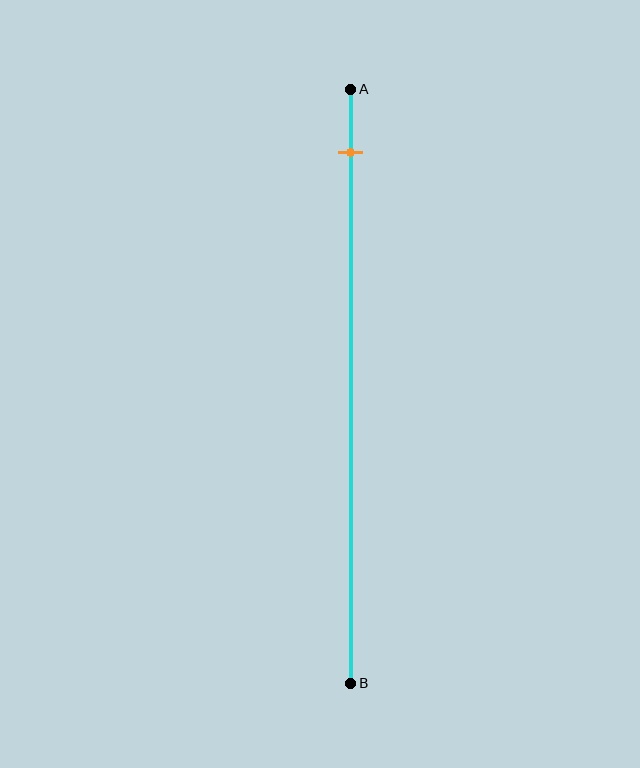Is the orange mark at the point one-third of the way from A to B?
No, the mark is at about 10% from A, not at the 33% one-third point.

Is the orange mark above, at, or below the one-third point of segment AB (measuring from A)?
The orange mark is above the one-third point of segment AB.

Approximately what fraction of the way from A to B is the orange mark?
The orange mark is approximately 10% of the way from A to B.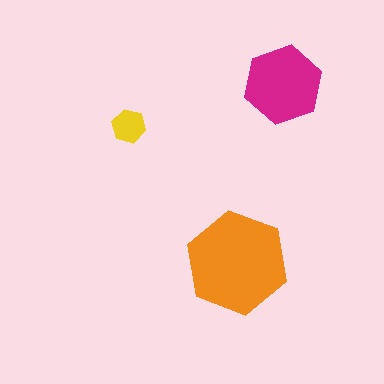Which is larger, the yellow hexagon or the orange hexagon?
The orange one.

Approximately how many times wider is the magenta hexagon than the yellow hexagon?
About 2.5 times wider.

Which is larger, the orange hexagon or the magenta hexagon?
The orange one.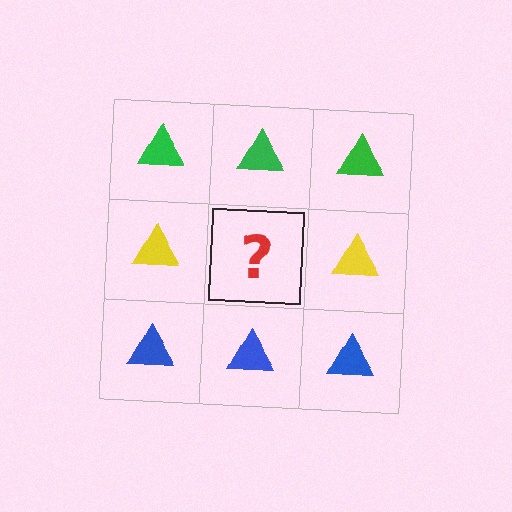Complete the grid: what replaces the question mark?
The question mark should be replaced with a yellow triangle.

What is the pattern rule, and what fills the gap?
The rule is that each row has a consistent color. The gap should be filled with a yellow triangle.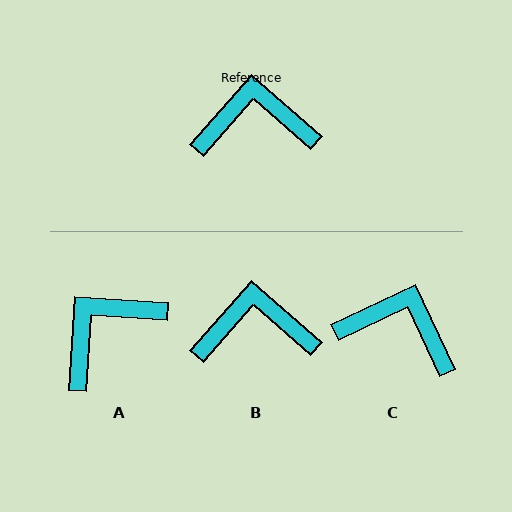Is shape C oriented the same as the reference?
No, it is off by about 23 degrees.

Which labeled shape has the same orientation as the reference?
B.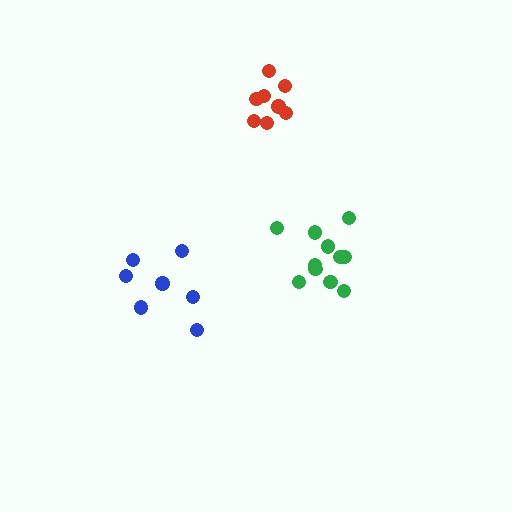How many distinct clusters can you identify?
There are 3 distinct clusters.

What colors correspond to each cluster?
The clusters are colored: red, blue, green.